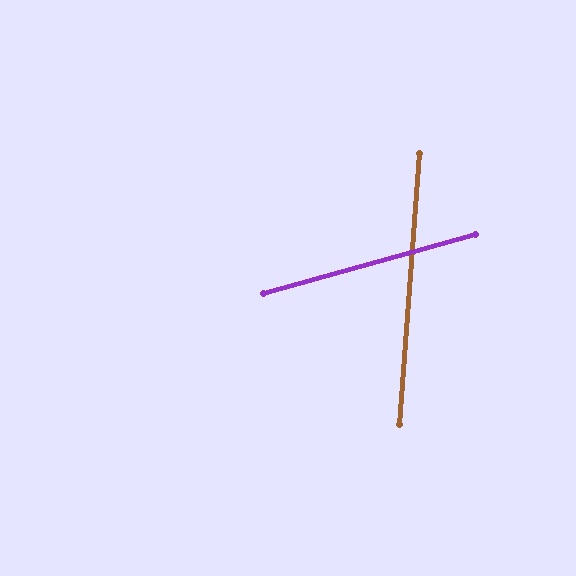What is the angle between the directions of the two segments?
Approximately 70 degrees.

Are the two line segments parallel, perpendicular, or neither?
Neither parallel nor perpendicular — they differ by about 70°.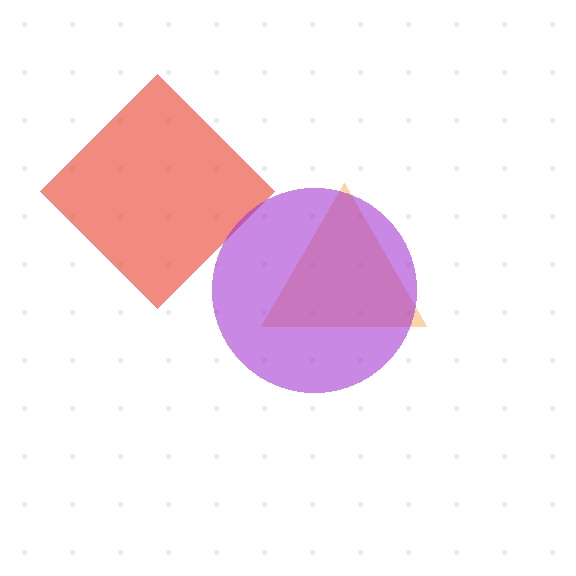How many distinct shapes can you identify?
There are 3 distinct shapes: a red diamond, an orange triangle, a purple circle.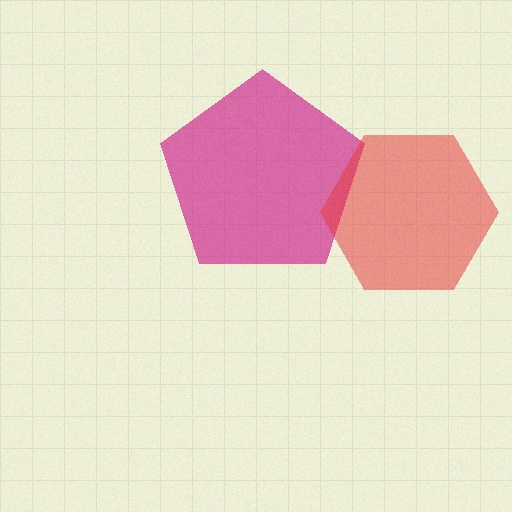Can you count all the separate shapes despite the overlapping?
Yes, there are 2 separate shapes.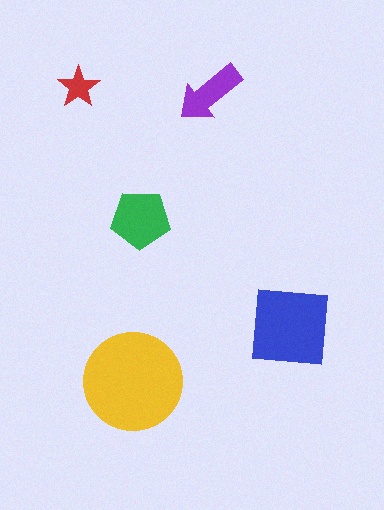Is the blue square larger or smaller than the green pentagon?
Larger.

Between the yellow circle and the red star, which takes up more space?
The yellow circle.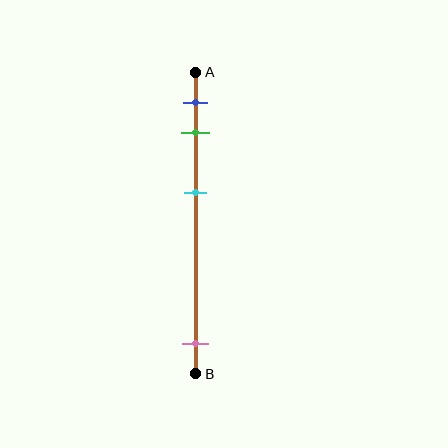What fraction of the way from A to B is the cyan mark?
The cyan mark is approximately 40% (0.4) of the way from A to B.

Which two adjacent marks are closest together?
The blue and green marks are the closest adjacent pair.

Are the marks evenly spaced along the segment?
No, the marks are not evenly spaced.